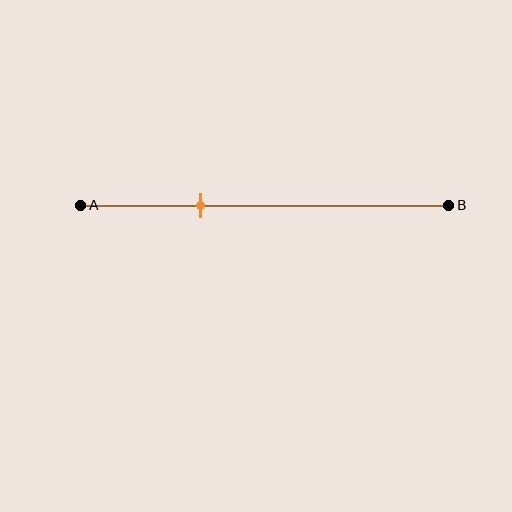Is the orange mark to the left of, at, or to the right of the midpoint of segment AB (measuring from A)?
The orange mark is to the left of the midpoint of segment AB.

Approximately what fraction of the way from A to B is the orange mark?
The orange mark is approximately 35% of the way from A to B.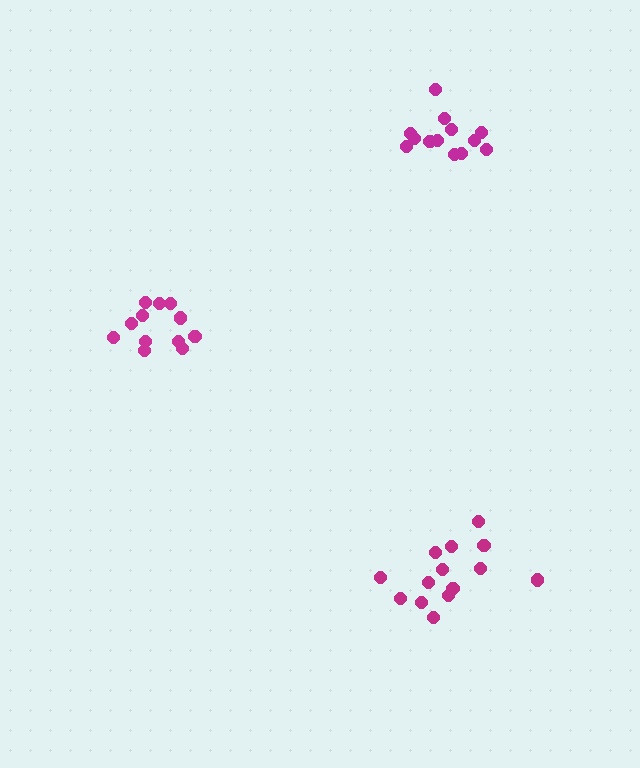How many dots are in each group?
Group 1: 14 dots, Group 2: 13 dots, Group 3: 12 dots (39 total).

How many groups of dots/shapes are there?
There are 3 groups.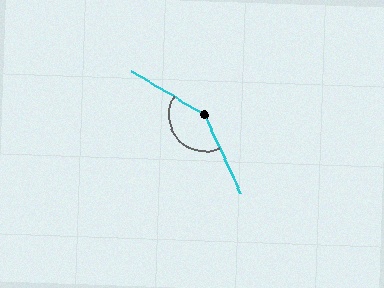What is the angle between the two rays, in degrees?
Approximately 146 degrees.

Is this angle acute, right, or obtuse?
It is obtuse.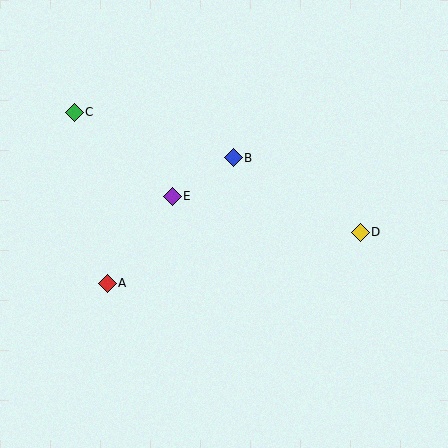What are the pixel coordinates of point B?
Point B is at (233, 158).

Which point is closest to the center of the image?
Point E at (172, 196) is closest to the center.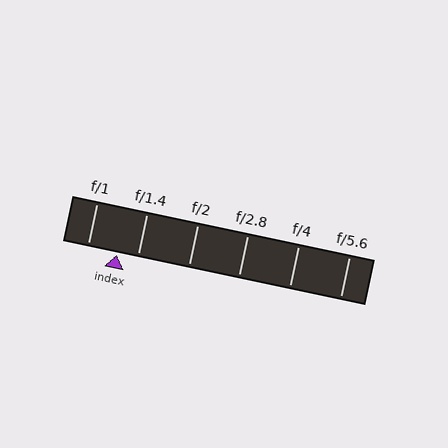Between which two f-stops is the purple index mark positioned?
The index mark is between f/1 and f/1.4.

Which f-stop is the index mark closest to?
The index mark is closest to f/1.4.